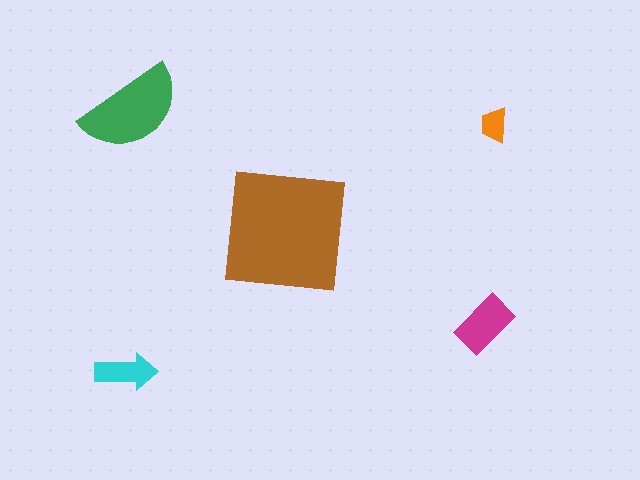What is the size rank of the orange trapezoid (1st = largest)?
5th.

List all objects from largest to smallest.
The brown square, the green semicircle, the magenta rectangle, the cyan arrow, the orange trapezoid.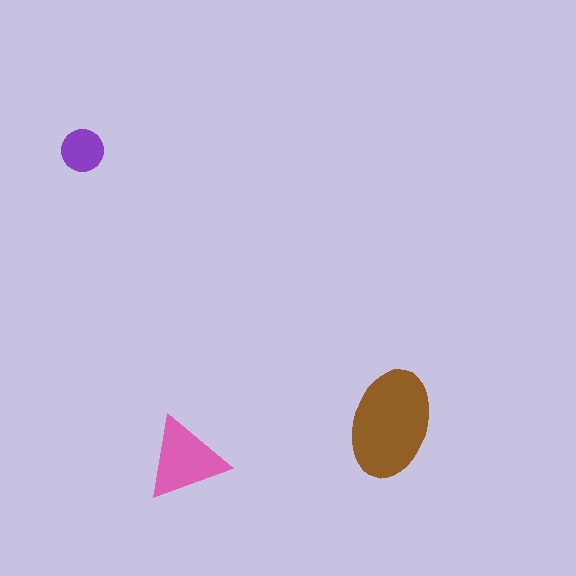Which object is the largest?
The brown ellipse.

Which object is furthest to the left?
The purple circle is leftmost.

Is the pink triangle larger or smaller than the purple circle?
Larger.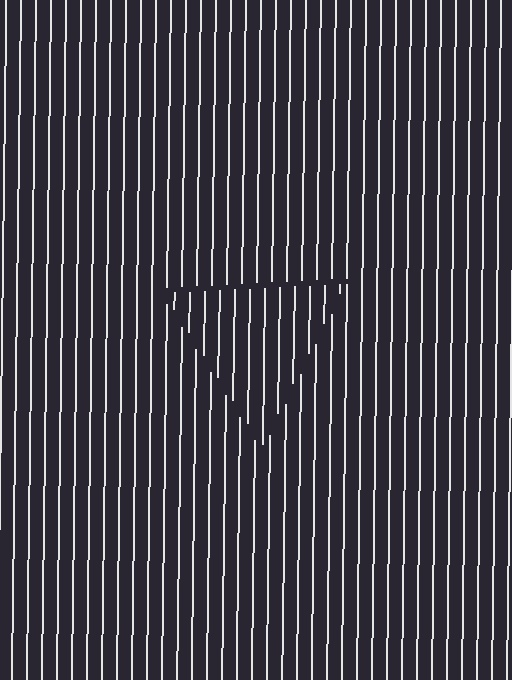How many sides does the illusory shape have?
3 sides — the line-ends trace a triangle.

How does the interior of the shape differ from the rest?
The interior of the shape contains the same grating, shifted by half a period — the contour is defined by the phase discontinuity where line-ends from the inner and outer gratings abut.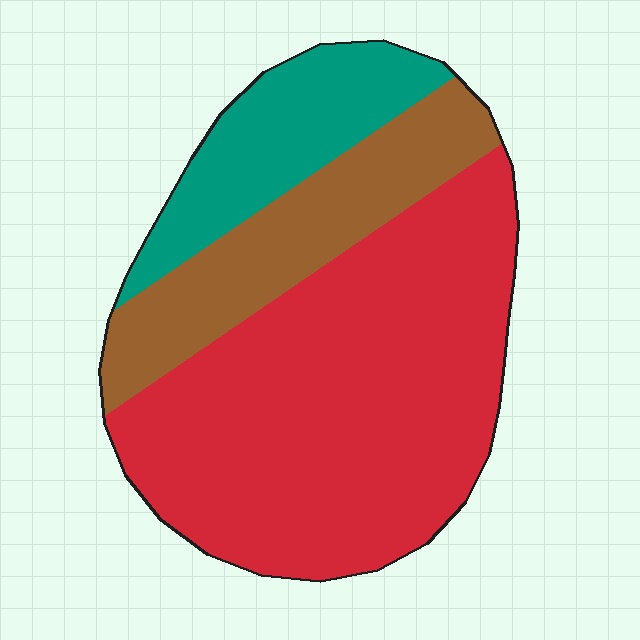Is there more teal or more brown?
Brown.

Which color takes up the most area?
Red, at roughly 60%.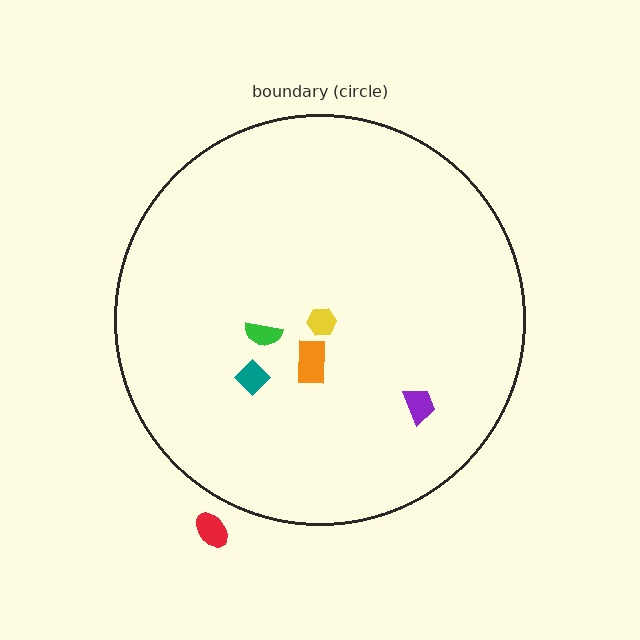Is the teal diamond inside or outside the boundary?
Inside.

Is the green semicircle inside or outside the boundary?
Inside.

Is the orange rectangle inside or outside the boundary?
Inside.